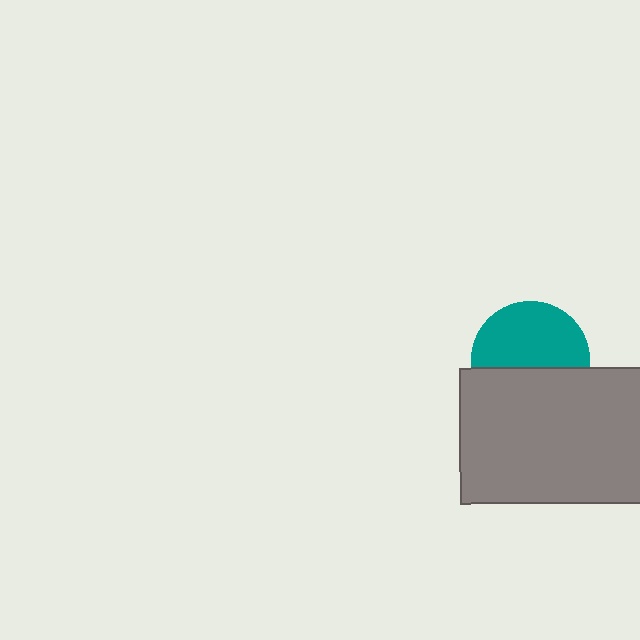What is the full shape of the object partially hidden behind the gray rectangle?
The partially hidden object is a teal circle.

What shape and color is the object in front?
The object in front is a gray rectangle.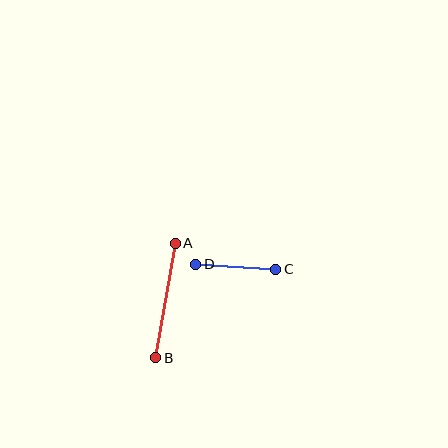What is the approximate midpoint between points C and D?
The midpoint is at approximately (236, 267) pixels.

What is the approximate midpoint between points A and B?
The midpoint is at approximately (165, 300) pixels.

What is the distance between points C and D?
The distance is approximately 80 pixels.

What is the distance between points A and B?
The distance is approximately 116 pixels.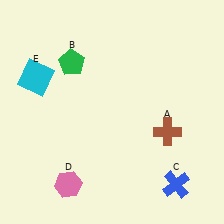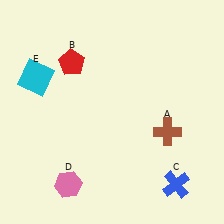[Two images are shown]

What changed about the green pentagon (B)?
In Image 1, B is green. In Image 2, it changed to red.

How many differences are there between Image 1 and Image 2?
There is 1 difference between the two images.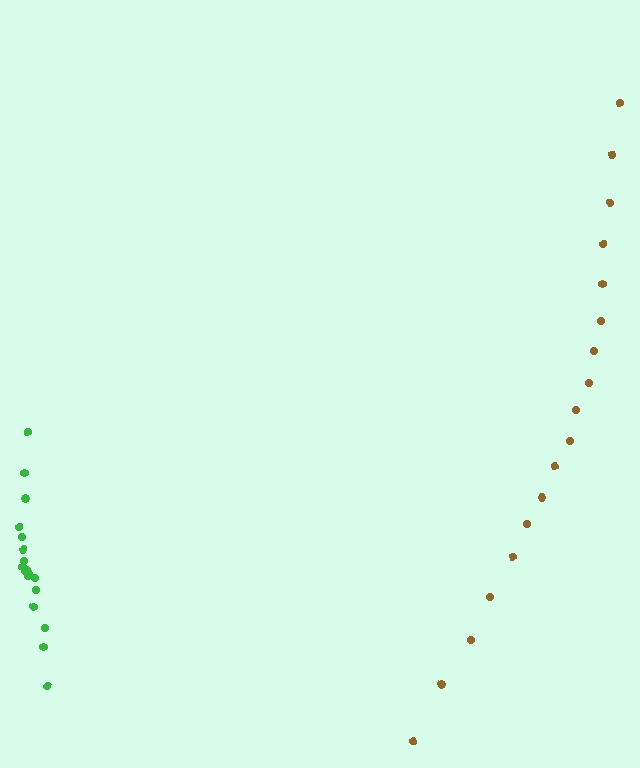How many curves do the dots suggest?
There are 2 distinct paths.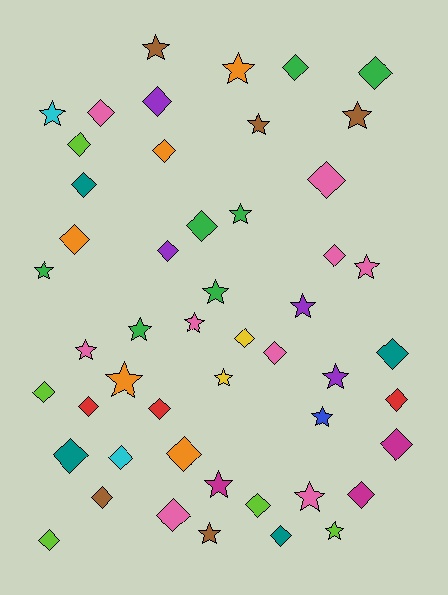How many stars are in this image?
There are 21 stars.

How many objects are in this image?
There are 50 objects.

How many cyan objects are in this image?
There are 2 cyan objects.